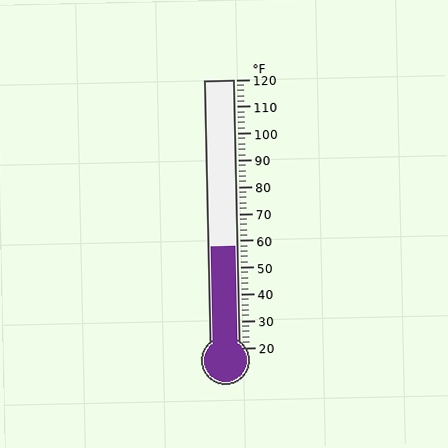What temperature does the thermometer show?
The thermometer shows approximately 58°F.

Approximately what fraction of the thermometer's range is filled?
The thermometer is filled to approximately 40% of its range.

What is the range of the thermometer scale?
The thermometer scale ranges from 20°F to 120°F.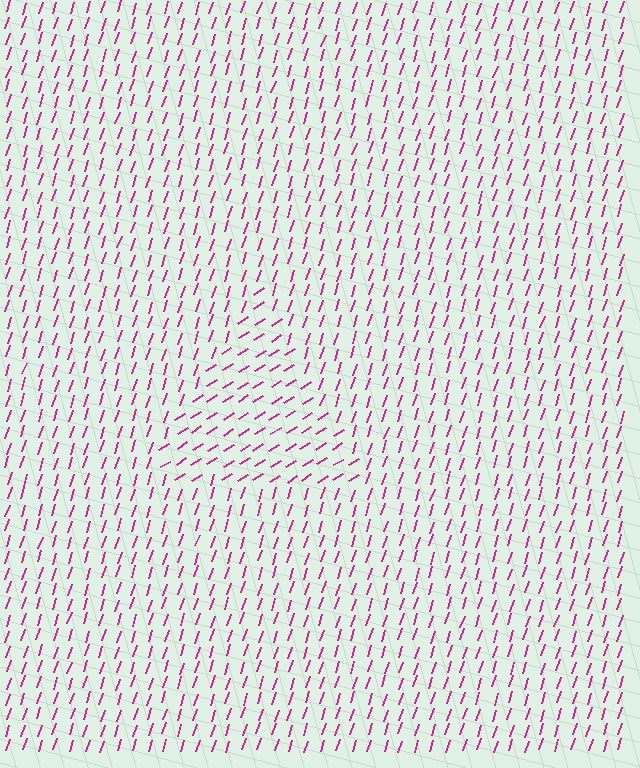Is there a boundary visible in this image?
Yes, there is a texture boundary formed by a change in line orientation.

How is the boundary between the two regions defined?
The boundary is defined purely by a change in line orientation (approximately 40 degrees difference). All lines are the same color and thickness.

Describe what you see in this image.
The image is filled with small magenta line segments. A triangle region in the image has lines oriented differently from the surrounding lines, creating a visible texture boundary.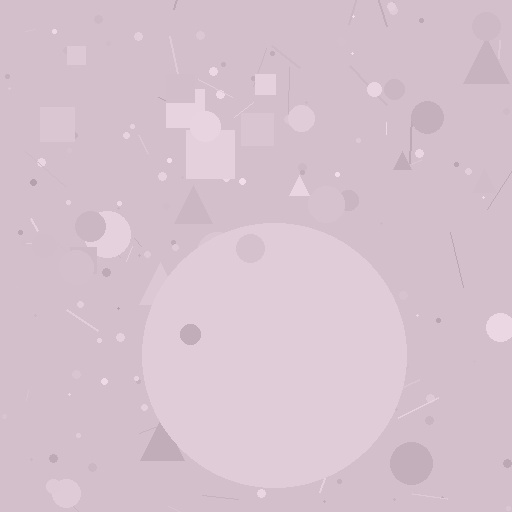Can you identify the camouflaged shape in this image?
The camouflaged shape is a circle.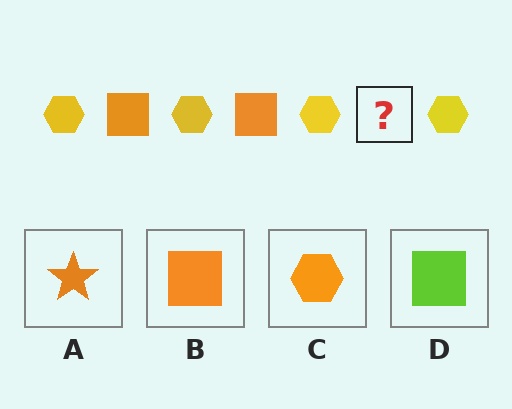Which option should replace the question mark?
Option B.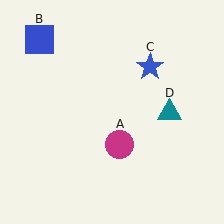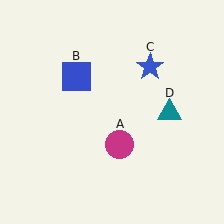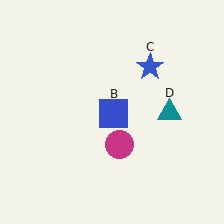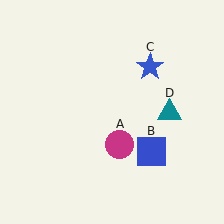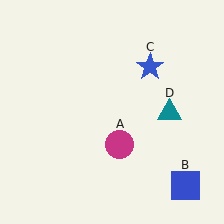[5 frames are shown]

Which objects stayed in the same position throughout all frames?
Magenta circle (object A) and blue star (object C) and teal triangle (object D) remained stationary.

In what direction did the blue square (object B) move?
The blue square (object B) moved down and to the right.